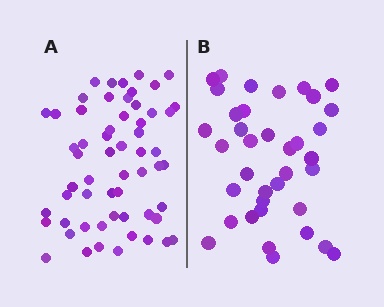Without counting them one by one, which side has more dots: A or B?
Region A (the left region) has more dots.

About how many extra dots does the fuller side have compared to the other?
Region A has approximately 20 more dots than region B.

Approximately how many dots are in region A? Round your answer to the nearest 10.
About 60 dots. (The exact count is 58, which rounds to 60.)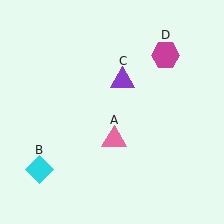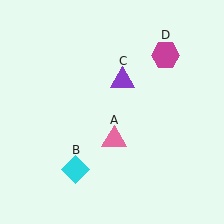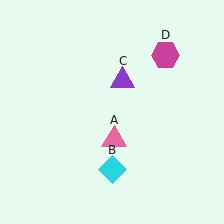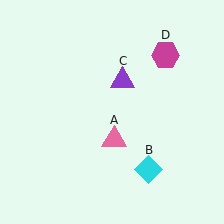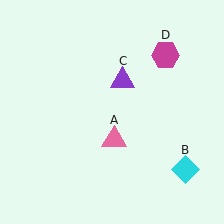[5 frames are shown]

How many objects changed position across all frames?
1 object changed position: cyan diamond (object B).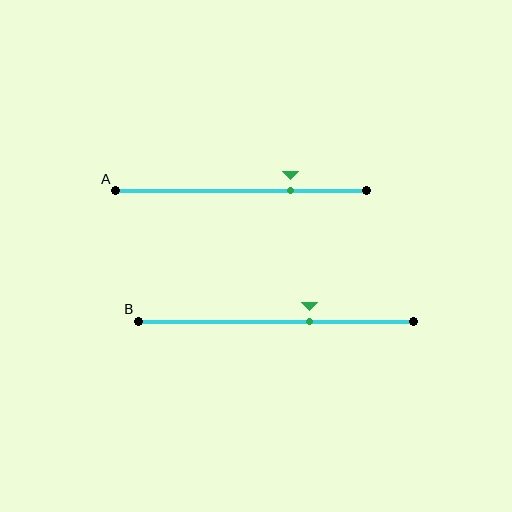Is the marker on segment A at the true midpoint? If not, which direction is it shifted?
No, the marker on segment A is shifted to the right by about 20% of the segment length.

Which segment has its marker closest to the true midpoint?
Segment B has its marker closest to the true midpoint.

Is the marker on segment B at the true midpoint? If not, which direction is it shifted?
No, the marker on segment B is shifted to the right by about 12% of the segment length.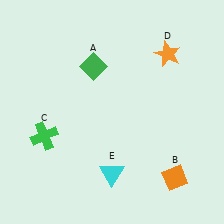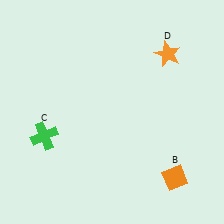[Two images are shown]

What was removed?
The cyan triangle (E), the green diamond (A) were removed in Image 2.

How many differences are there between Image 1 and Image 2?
There are 2 differences between the two images.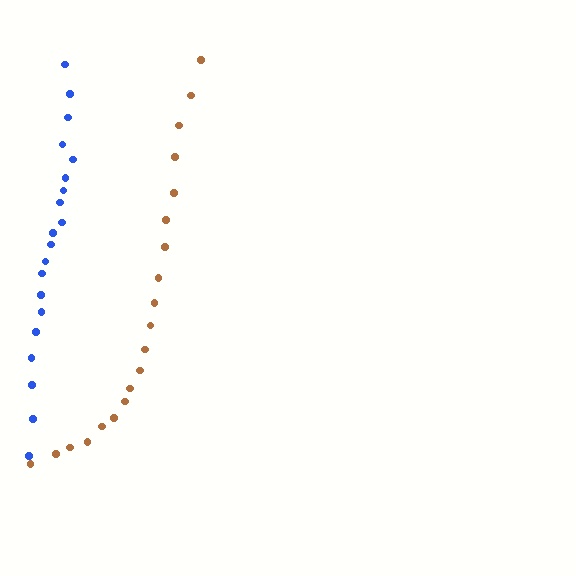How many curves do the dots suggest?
There are 2 distinct paths.